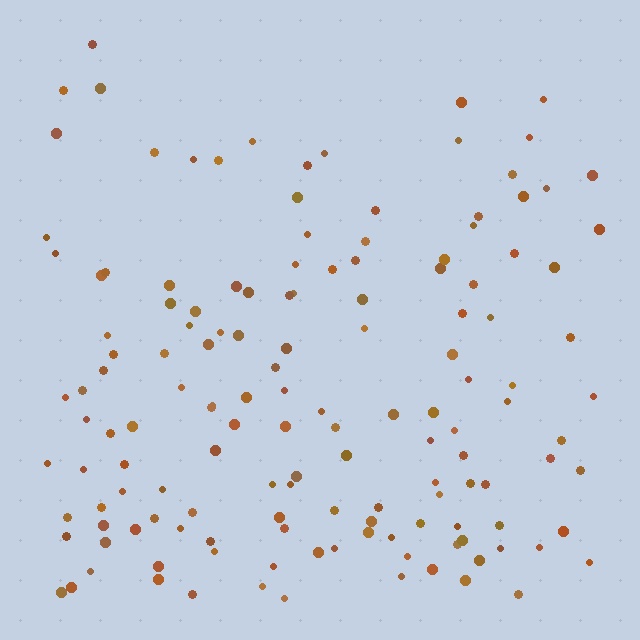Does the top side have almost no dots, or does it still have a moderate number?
Still a moderate number, just noticeably fewer than the bottom.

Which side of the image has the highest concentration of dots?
The bottom.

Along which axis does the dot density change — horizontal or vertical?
Vertical.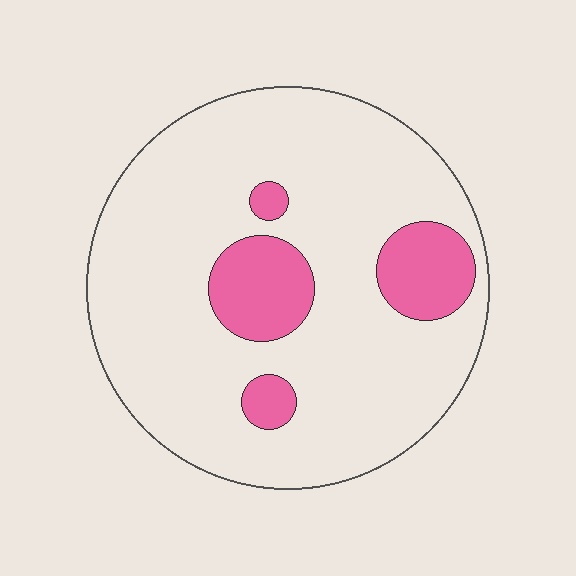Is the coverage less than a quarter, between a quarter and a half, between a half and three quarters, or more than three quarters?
Less than a quarter.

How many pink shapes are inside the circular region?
4.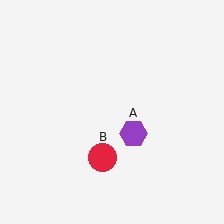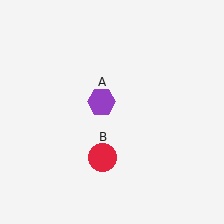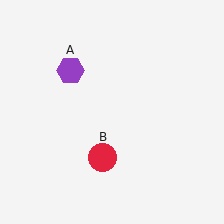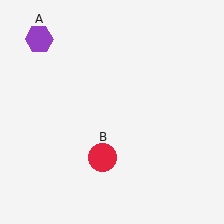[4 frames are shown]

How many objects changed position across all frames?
1 object changed position: purple hexagon (object A).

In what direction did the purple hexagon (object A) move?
The purple hexagon (object A) moved up and to the left.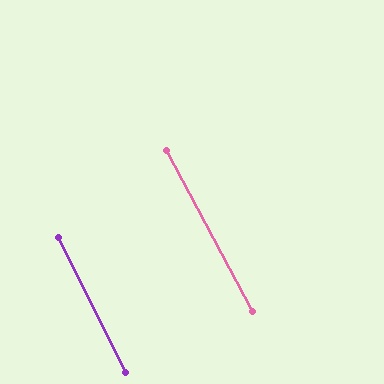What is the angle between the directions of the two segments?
Approximately 2 degrees.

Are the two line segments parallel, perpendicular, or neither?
Parallel — their directions differ by only 1.6°.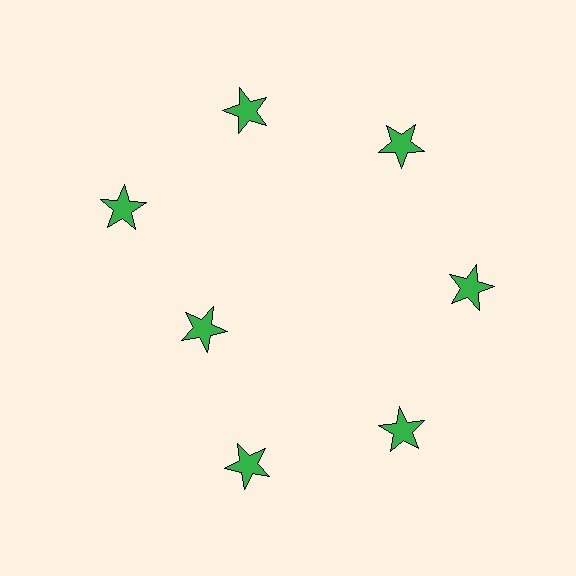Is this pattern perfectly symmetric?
No. The 7 green stars are arranged in a ring, but one element near the 8 o'clock position is pulled inward toward the center, breaking the 7-fold rotational symmetry.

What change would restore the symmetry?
The symmetry would be restored by moving it outward, back onto the ring so that all 7 stars sit at equal angles and equal distance from the center.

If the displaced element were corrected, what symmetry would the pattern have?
It would have 7-fold rotational symmetry — the pattern would map onto itself every 51 degrees.